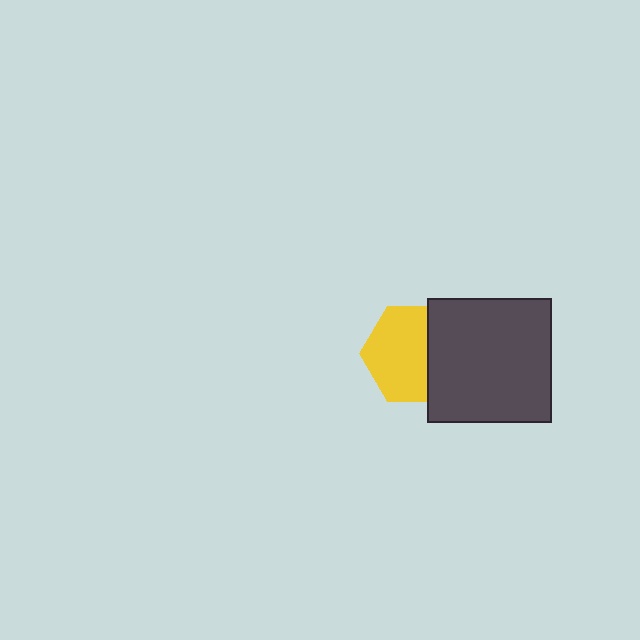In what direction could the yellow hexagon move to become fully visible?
The yellow hexagon could move left. That would shift it out from behind the dark gray square entirely.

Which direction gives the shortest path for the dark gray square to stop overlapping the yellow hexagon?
Moving right gives the shortest separation.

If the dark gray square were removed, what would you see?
You would see the complete yellow hexagon.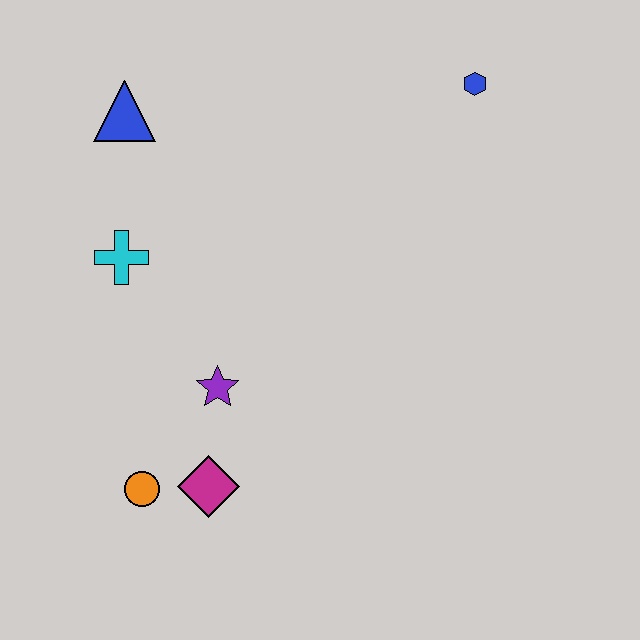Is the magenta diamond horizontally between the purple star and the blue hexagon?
No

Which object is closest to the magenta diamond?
The orange circle is closest to the magenta diamond.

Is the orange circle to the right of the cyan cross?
Yes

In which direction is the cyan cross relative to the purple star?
The cyan cross is above the purple star.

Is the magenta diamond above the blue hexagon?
No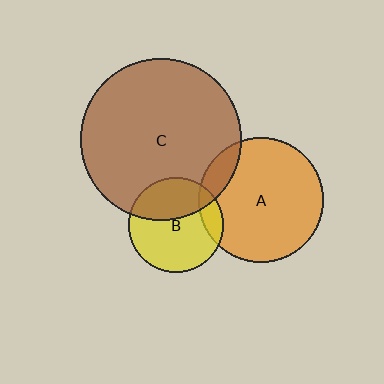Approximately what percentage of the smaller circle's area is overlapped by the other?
Approximately 15%.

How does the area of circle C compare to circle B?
Approximately 2.9 times.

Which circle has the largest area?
Circle C (brown).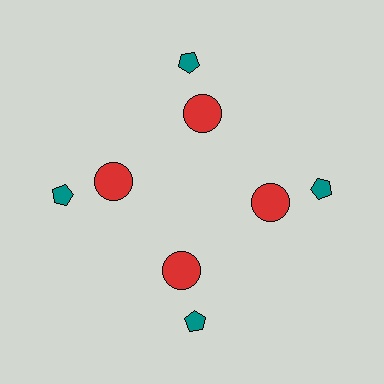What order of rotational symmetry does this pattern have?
This pattern has 4-fold rotational symmetry.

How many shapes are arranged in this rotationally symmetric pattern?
There are 8 shapes, arranged in 4 groups of 2.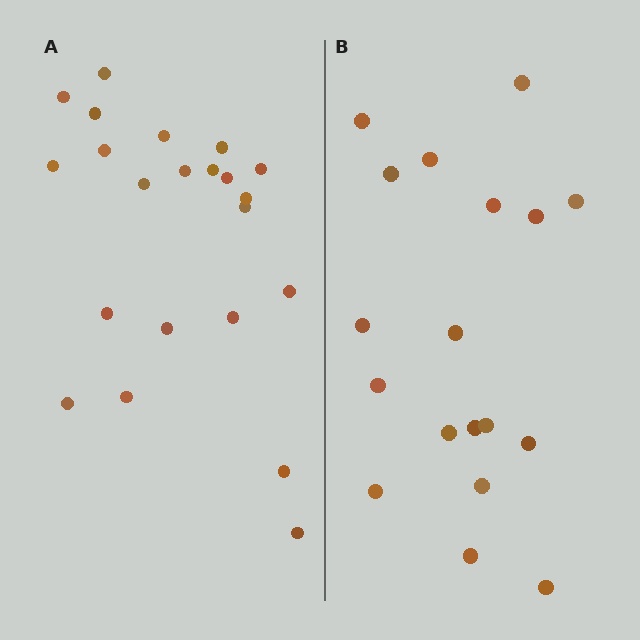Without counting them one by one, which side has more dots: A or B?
Region A (the left region) has more dots.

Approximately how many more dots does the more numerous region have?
Region A has about 4 more dots than region B.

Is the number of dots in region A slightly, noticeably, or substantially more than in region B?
Region A has only slightly more — the two regions are fairly close. The ratio is roughly 1.2 to 1.